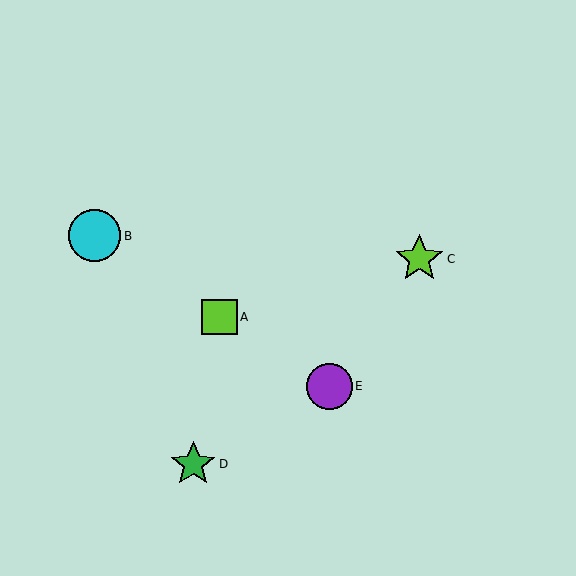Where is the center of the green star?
The center of the green star is at (193, 464).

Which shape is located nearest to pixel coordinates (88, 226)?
The cyan circle (labeled B) at (95, 236) is nearest to that location.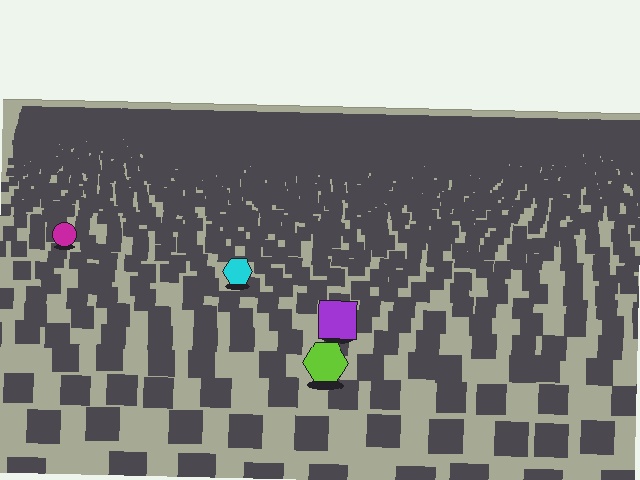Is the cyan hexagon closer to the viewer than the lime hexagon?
No. The lime hexagon is closer — you can tell from the texture gradient: the ground texture is coarser near it.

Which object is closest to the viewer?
The lime hexagon is closest. The texture marks near it are larger and more spread out.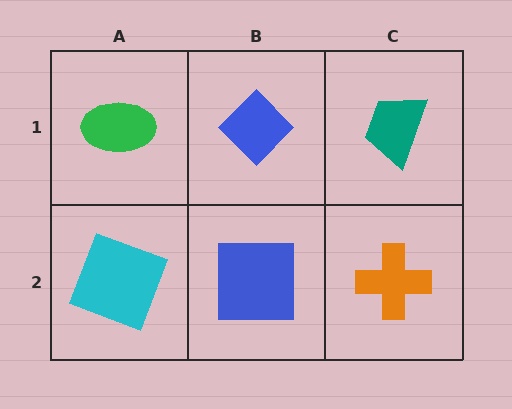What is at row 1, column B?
A blue diamond.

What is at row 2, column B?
A blue square.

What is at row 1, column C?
A teal trapezoid.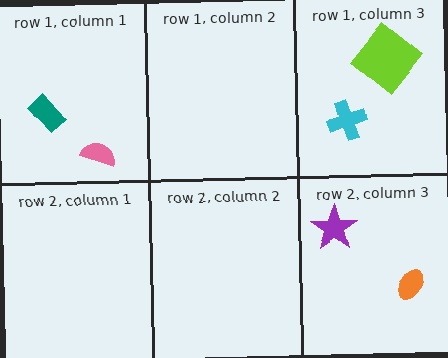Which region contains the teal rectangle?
The row 1, column 1 region.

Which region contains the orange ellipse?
The row 2, column 3 region.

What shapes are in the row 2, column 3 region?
The purple star, the orange ellipse.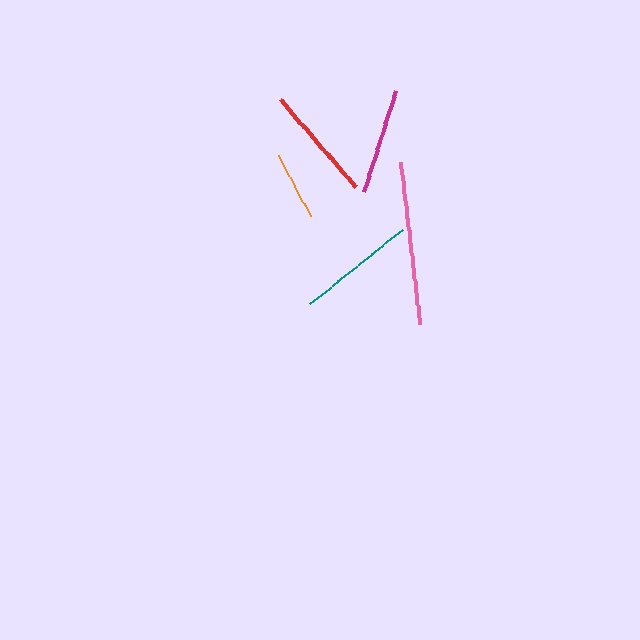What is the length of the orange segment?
The orange segment is approximately 68 pixels long.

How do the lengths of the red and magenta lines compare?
The red and magenta lines are approximately the same length.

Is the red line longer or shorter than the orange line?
The red line is longer than the orange line.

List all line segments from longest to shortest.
From longest to shortest: pink, teal, red, magenta, orange.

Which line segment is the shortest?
The orange line is the shortest at approximately 68 pixels.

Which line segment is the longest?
The pink line is the longest at approximately 163 pixels.